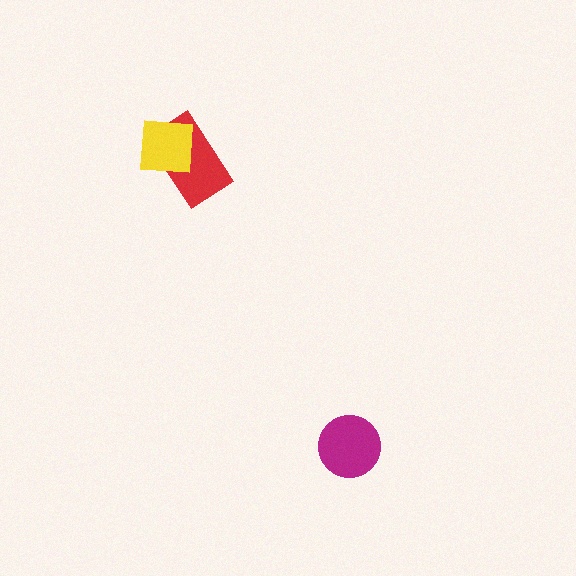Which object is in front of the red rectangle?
The yellow square is in front of the red rectangle.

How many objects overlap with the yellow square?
1 object overlaps with the yellow square.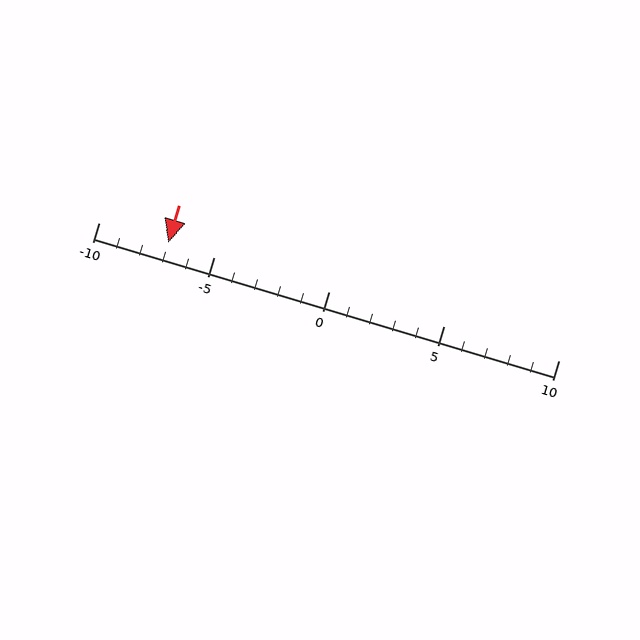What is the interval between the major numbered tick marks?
The major tick marks are spaced 5 units apart.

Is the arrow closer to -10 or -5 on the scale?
The arrow is closer to -5.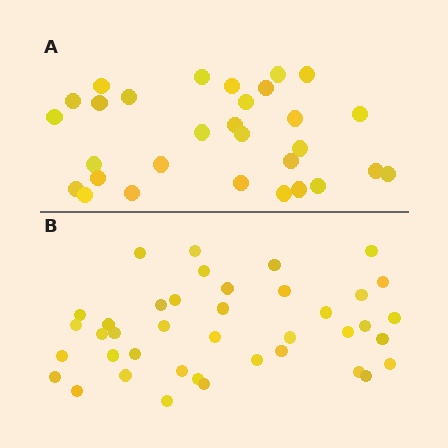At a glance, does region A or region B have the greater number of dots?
Region B (the bottom region) has more dots.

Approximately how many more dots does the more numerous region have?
Region B has roughly 10 or so more dots than region A.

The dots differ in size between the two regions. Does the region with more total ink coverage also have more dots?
No. Region A has more total ink coverage because its dots are larger, but region B actually contains more individual dots. Total area can be misleading — the number of items is what matters here.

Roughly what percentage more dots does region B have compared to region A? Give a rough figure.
About 35% more.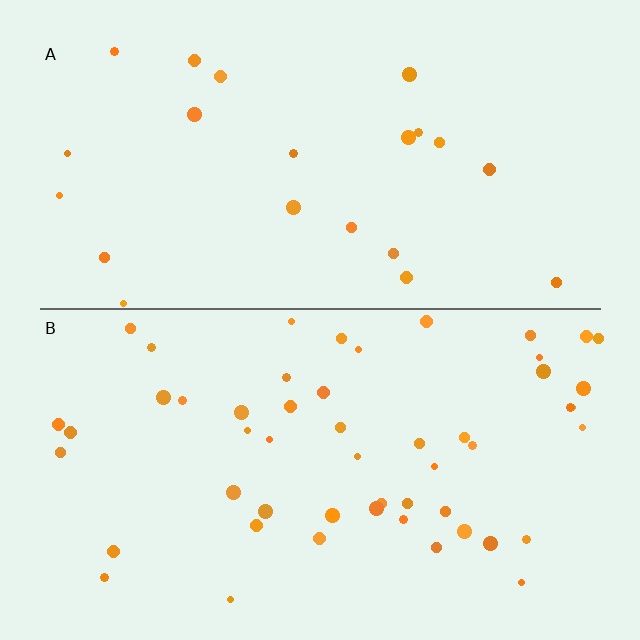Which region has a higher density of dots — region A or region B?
B (the bottom).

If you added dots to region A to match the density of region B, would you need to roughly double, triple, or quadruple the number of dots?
Approximately double.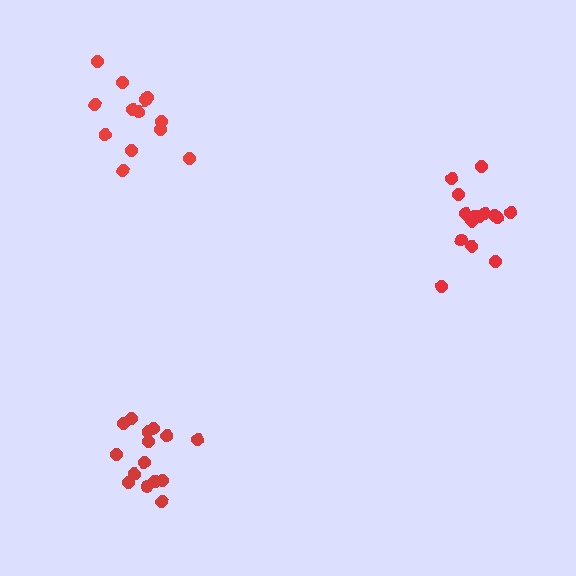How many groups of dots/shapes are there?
There are 3 groups.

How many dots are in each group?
Group 1: 13 dots, Group 2: 16 dots, Group 3: 16 dots (45 total).